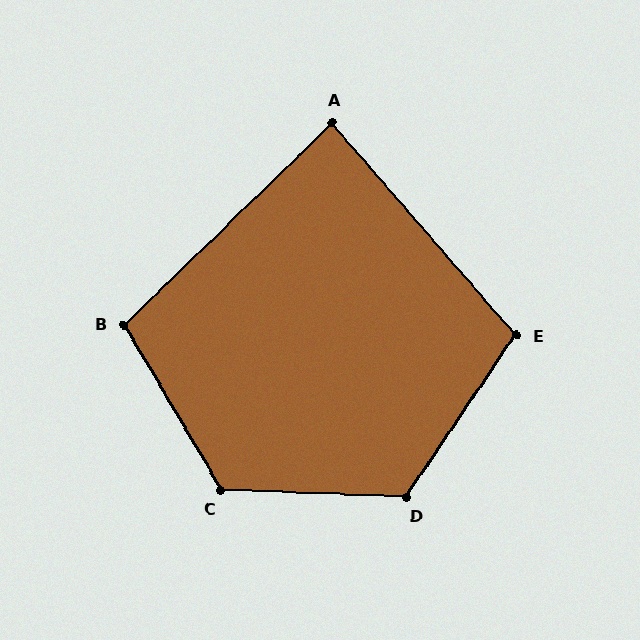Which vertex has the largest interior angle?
C, at approximately 123 degrees.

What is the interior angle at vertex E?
Approximately 105 degrees (obtuse).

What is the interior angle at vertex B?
Approximately 103 degrees (obtuse).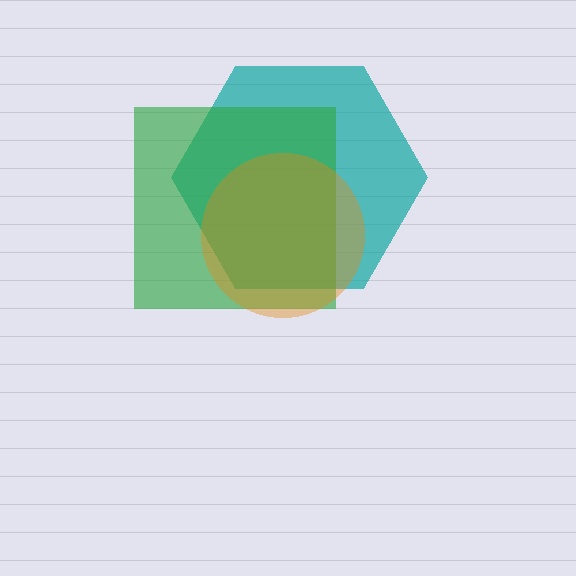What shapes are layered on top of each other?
The layered shapes are: a teal hexagon, a green square, an orange circle.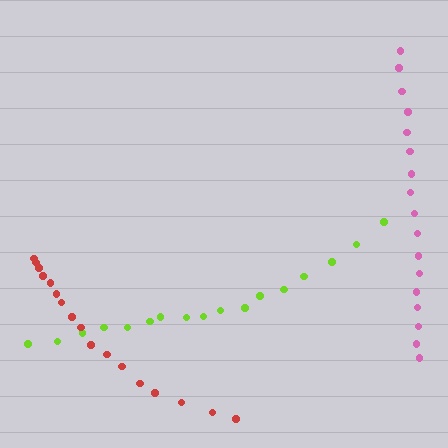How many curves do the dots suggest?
There are 3 distinct paths.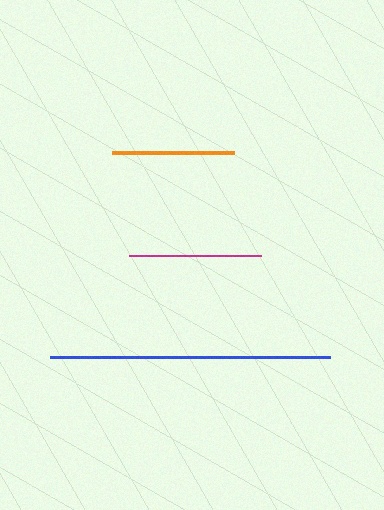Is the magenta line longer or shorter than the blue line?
The blue line is longer than the magenta line.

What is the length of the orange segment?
The orange segment is approximately 123 pixels long.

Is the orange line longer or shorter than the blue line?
The blue line is longer than the orange line.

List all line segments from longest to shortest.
From longest to shortest: blue, magenta, orange.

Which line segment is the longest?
The blue line is the longest at approximately 280 pixels.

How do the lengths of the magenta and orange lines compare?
The magenta and orange lines are approximately the same length.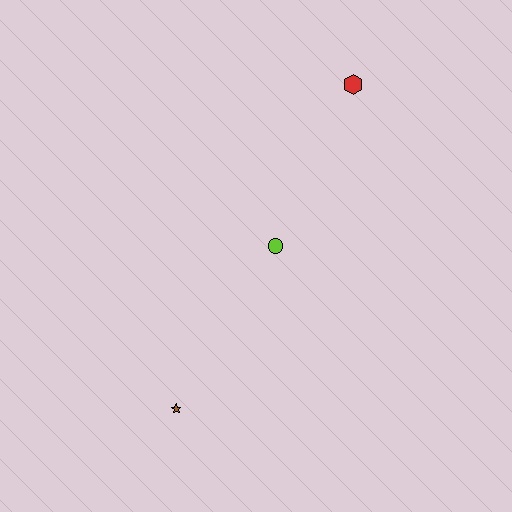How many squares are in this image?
There are no squares.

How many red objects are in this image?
There is 1 red object.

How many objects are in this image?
There are 3 objects.